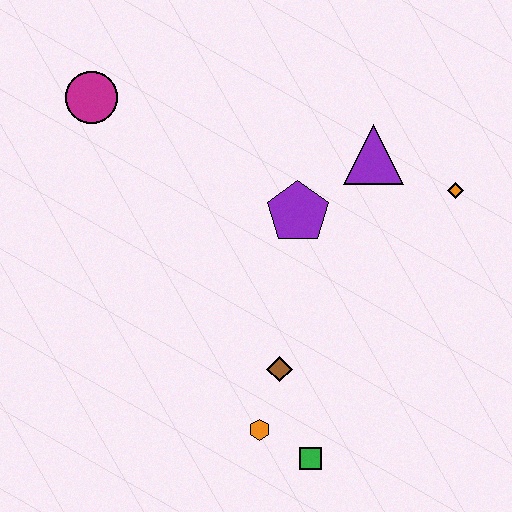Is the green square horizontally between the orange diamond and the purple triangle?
No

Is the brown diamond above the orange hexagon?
Yes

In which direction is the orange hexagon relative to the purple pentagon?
The orange hexagon is below the purple pentagon.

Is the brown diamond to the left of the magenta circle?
No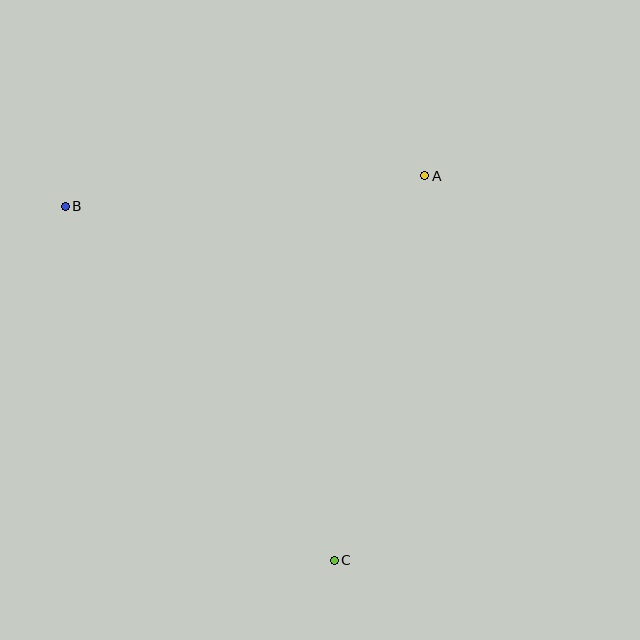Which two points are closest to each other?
Points A and B are closest to each other.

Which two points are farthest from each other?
Points B and C are farthest from each other.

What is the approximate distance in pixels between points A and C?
The distance between A and C is approximately 395 pixels.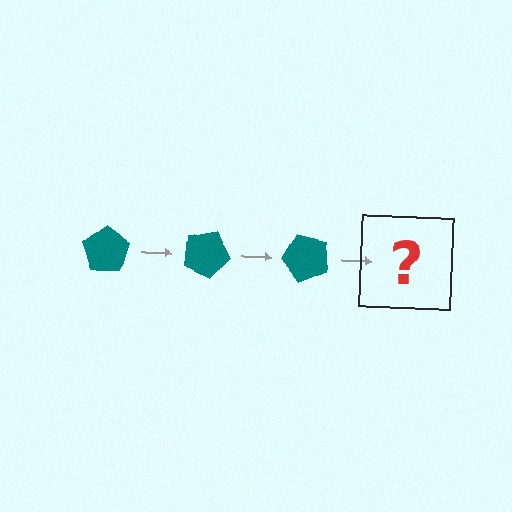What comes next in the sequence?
The next element should be a teal pentagon rotated 75 degrees.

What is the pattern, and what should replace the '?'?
The pattern is that the pentagon rotates 25 degrees each step. The '?' should be a teal pentagon rotated 75 degrees.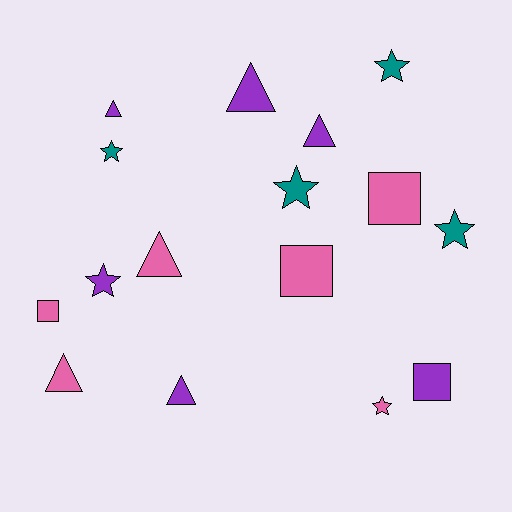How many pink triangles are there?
There are 2 pink triangles.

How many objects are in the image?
There are 16 objects.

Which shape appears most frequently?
Triangle, with 6 objects.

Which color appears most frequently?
Pink, with 6 objects.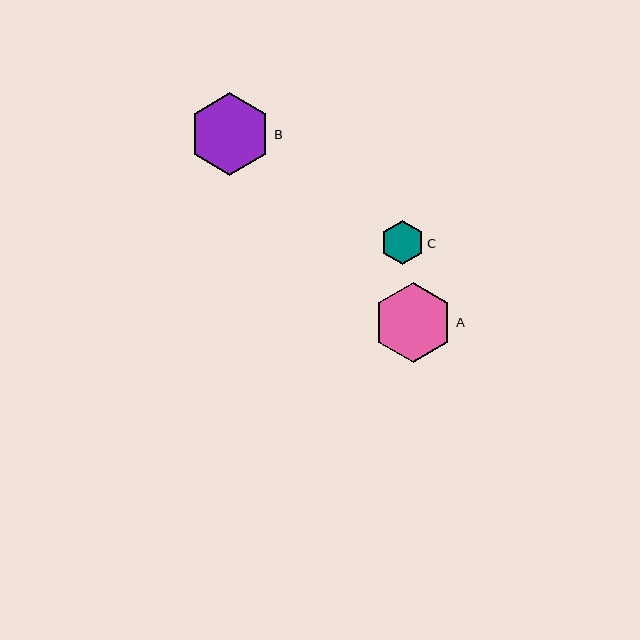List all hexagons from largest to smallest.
From largest to smallest: B, A, C.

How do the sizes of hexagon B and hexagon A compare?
Hexagon B and hexagon A are approximately the same size.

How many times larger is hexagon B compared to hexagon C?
Hexagon B is approximately 1.9 times the size of hexagon C.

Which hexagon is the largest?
Hexagon B is the largest with a size of approximately 82 pixels.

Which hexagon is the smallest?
Hexagon C is the smallest with a size of approximately 44 pixels.